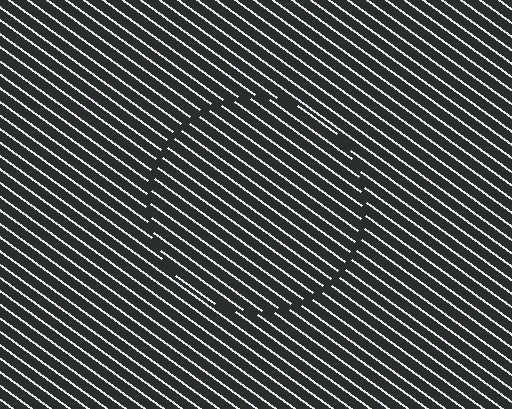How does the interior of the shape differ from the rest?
The interior of the shape contains the same grating, shifted by half a period — the contour is defined by the phase discontinuity where line-ends from the inner and outer gratings abut.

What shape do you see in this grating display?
An illusory circle. The interior of the shape contains the same grating, shifted by half a period — the contour is defined by the phase discontinuity where line-ends from the inner and outer gratings abut.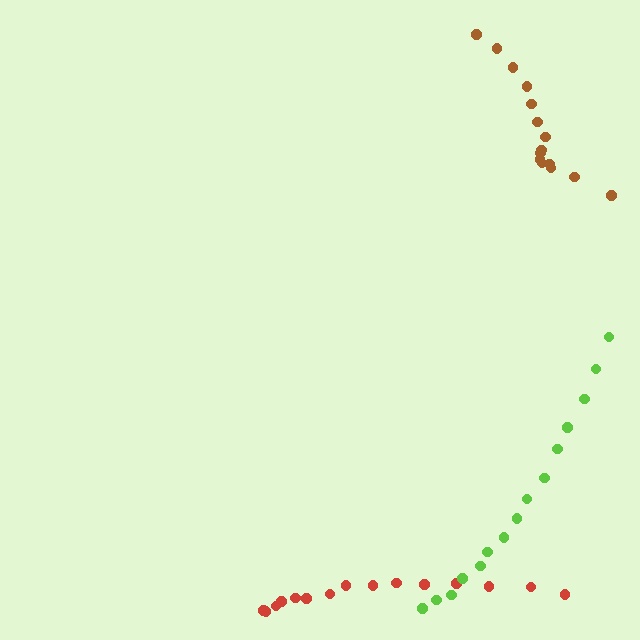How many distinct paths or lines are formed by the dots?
There are 3 distinct paths.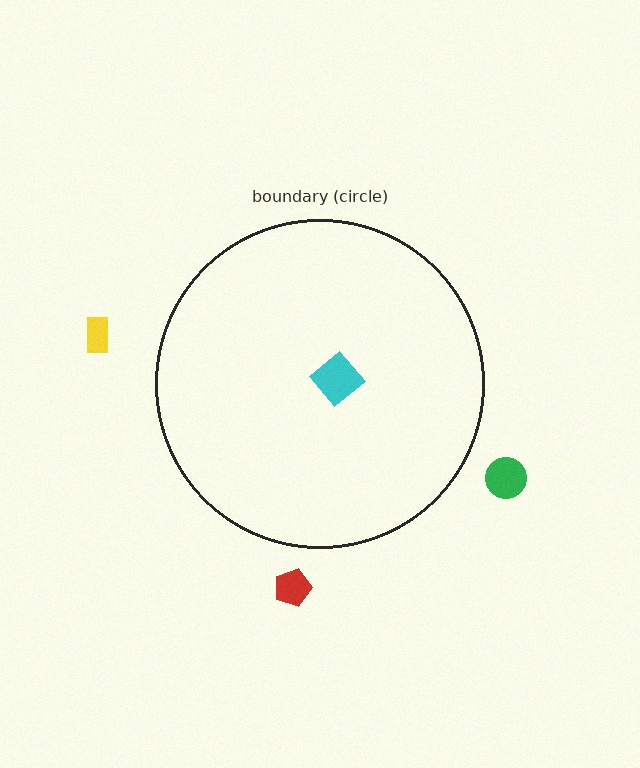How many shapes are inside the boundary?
1 inside, 3 outside.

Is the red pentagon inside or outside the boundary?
Outside.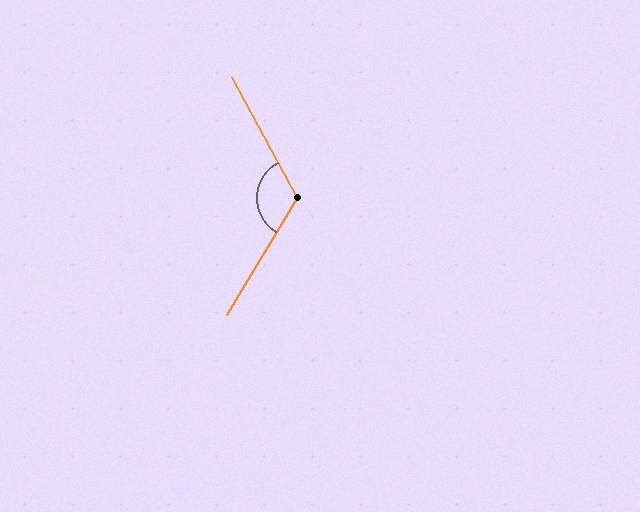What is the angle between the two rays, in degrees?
Approximately 120 degrees.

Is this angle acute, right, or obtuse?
It is obtuse.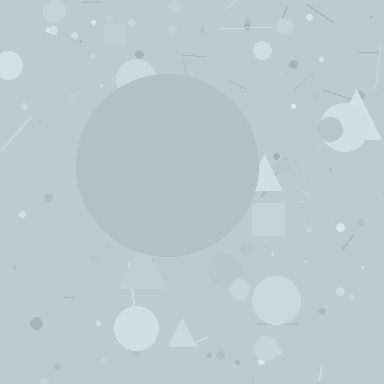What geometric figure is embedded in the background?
A circle is embedded in the background.